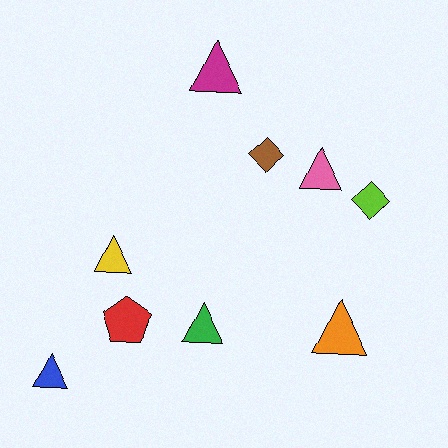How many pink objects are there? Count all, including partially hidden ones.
There is 1 pink object.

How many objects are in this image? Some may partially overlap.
There are 9 objects.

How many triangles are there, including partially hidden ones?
There are 6 triangles.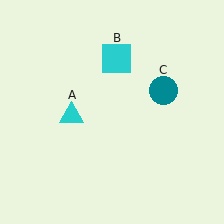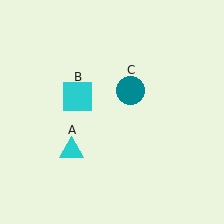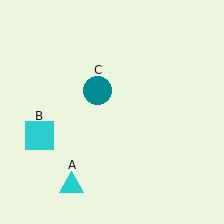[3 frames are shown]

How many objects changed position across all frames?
3 objects changed position: cyan triangle (object A), cyan square (object B), teal circle (object C).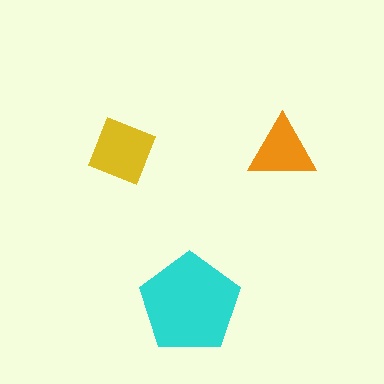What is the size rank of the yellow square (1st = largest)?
2nd.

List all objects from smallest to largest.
The orange triangle, the yellow square, the cyan pentagon.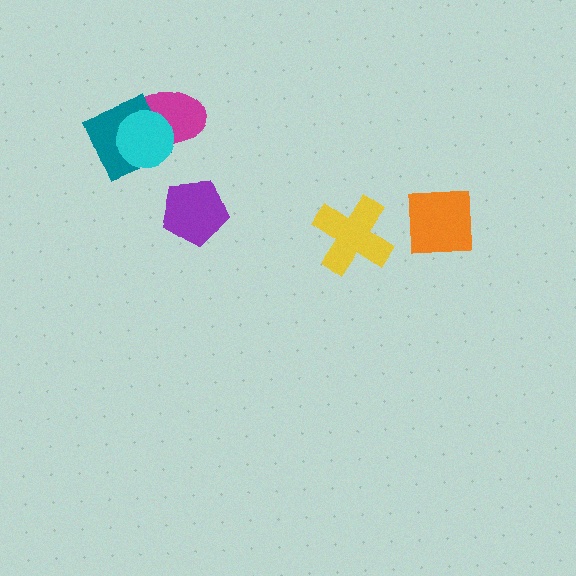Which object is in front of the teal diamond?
The cyan circle is in front of the teal diamond.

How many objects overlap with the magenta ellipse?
2 objects overlap with the magenta ellipse.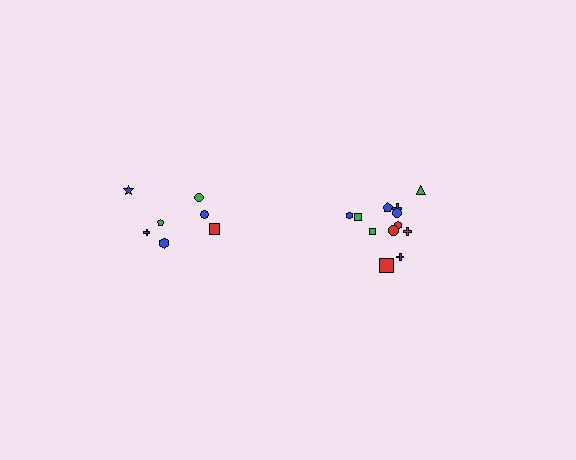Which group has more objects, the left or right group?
The right group.